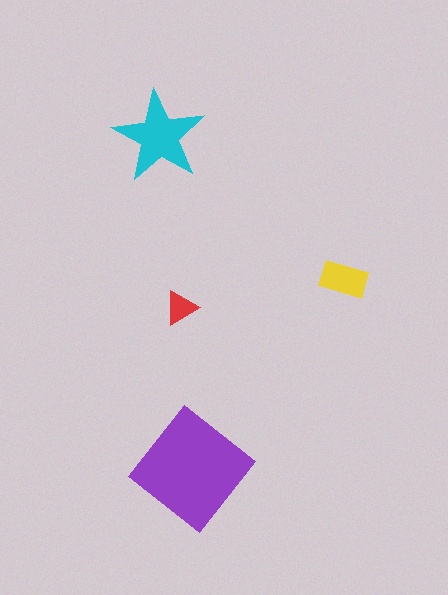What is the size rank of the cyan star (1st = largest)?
2nd.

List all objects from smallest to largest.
The red triangle, the yellow rectangle, the cyan star, the purple diamond.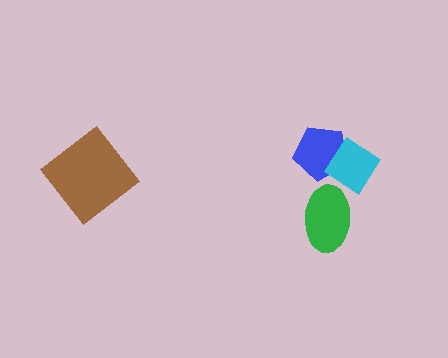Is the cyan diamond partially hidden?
No, no other shape covers it.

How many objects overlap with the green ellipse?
0 objects overlap with the green ellipse.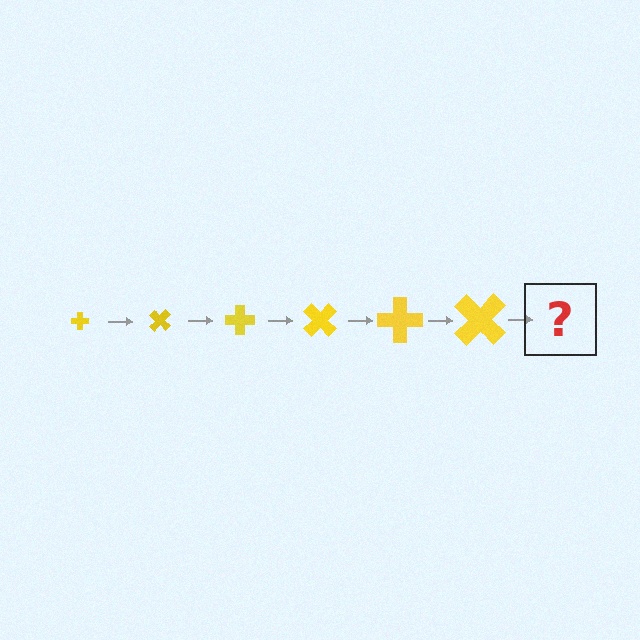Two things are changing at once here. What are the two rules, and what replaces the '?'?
The two rules are that the cross grows larger each step and it rotates 45 degrees each step. The '?' should be a cross, larger than the previous one and rotated 270 degrees from the start.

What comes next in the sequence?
The next element should be a cross, larger than the previous one and rotated 270 degrees from the start.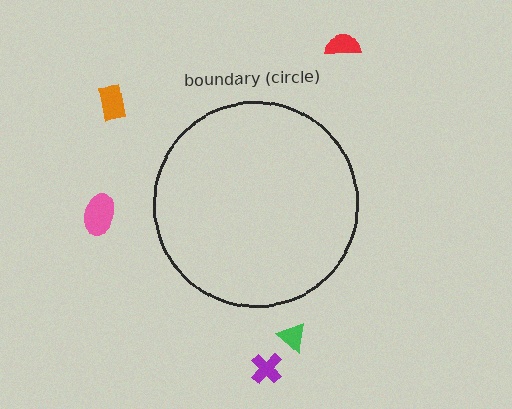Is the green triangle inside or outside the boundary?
Outside.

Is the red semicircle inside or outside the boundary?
Outside.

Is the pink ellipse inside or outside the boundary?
Outside.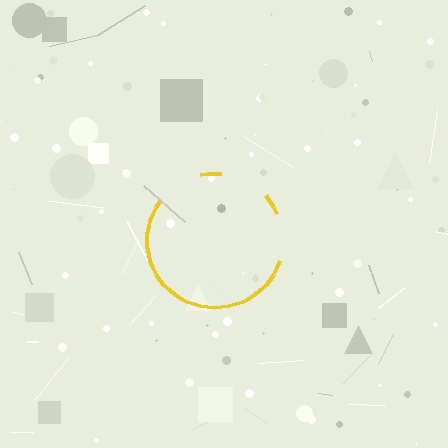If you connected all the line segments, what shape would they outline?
They would outline a circle.